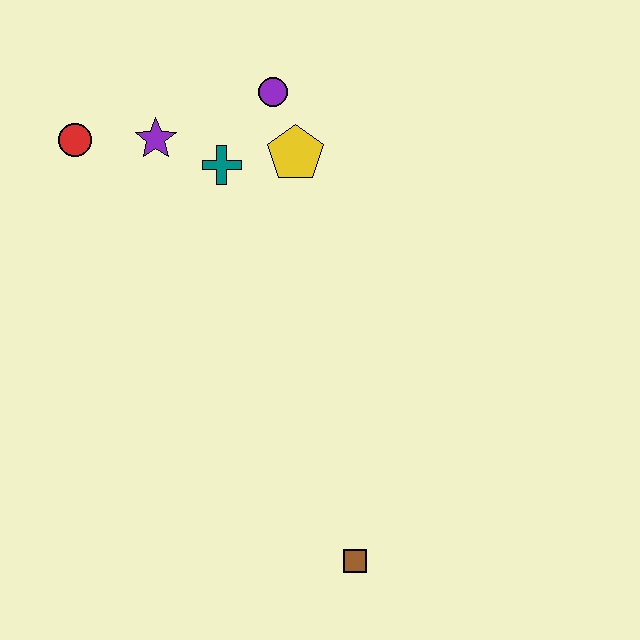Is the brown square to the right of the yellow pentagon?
Yes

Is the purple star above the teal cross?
Yes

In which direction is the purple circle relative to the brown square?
The purple circle is above the brown square.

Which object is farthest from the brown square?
The red circle is farthest from the brown square.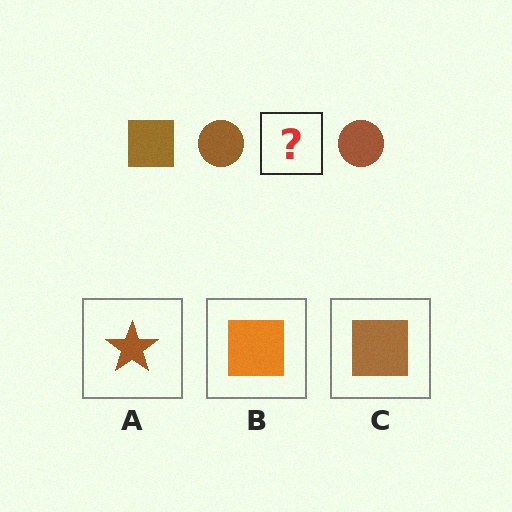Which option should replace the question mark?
Option C.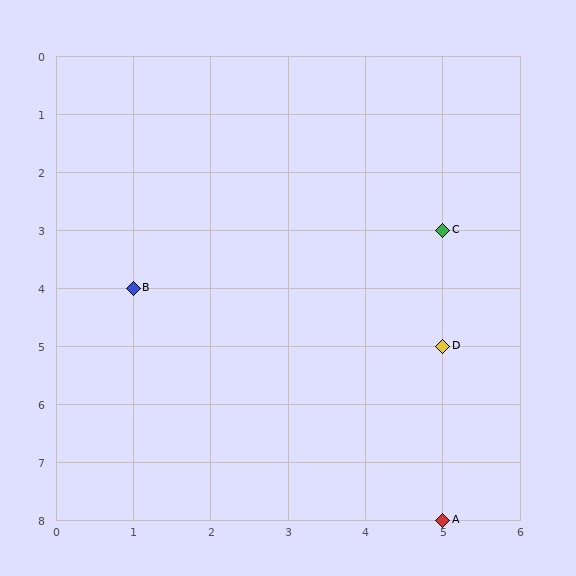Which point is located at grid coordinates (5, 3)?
Point C is at (5, 3).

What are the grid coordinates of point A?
Point A is at grid coordinates (5, 8).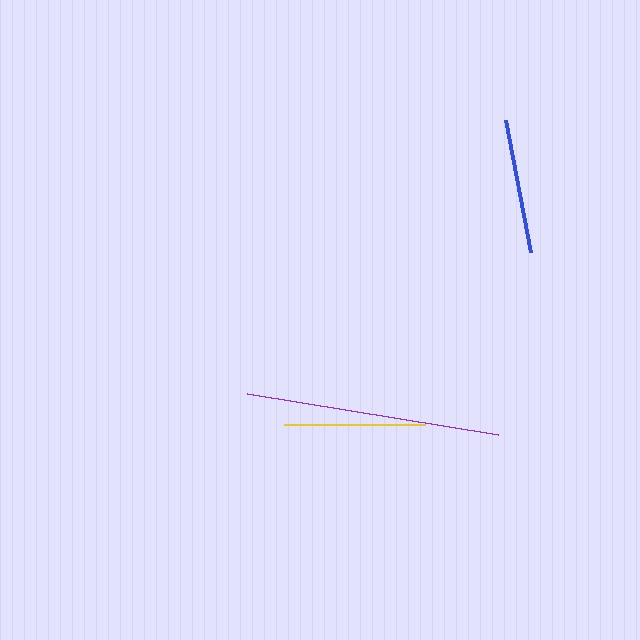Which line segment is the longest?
The purple line is the longest at approximately 254 pixels.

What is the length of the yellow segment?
The yellow segment is approximately 141 pixels long.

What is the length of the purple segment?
The purple segment is approximately 254 pixels long.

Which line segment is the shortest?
The blue line is the shortest at approximately 134 pixels.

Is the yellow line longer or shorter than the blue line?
The yellow line is longer than the blue line.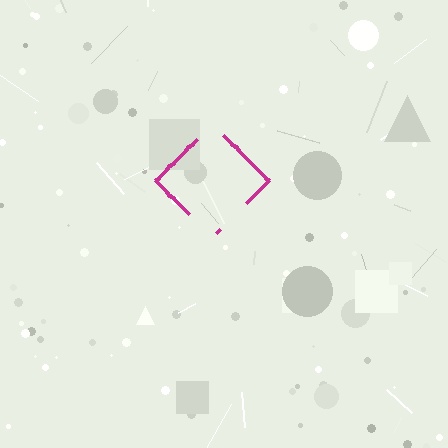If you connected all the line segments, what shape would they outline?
They would outline a diamond.